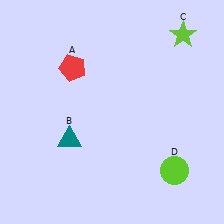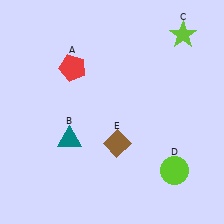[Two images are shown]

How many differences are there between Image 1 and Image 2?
There is 1 difference between the two images.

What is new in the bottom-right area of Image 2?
A brown diamond (E) was added in the bottom-right area of Image 2.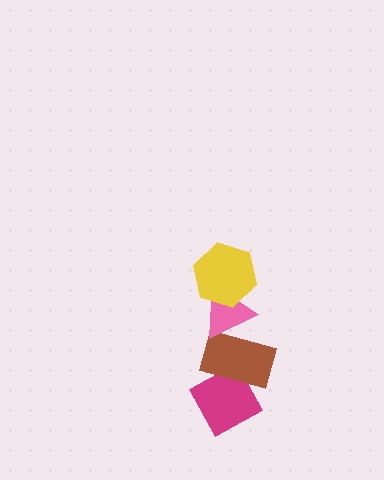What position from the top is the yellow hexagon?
The yellow hexagon is 1st from the top.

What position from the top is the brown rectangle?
The brown rectangle is 3rd from the top.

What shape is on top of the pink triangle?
The yellow hexagon is on top of the pink triangle.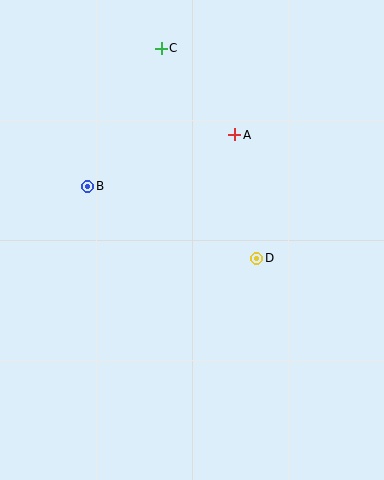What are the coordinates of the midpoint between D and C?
The midpoint between D and C is at (209, 153).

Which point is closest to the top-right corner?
Point A is closest to the top-right corner.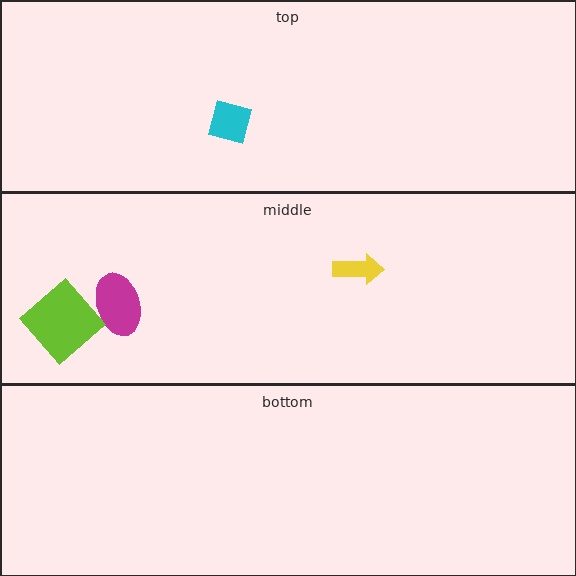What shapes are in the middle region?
The yellow arrow, the magenta ellipse, the lime diamond.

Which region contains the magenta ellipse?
The middle region.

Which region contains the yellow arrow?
The middle region.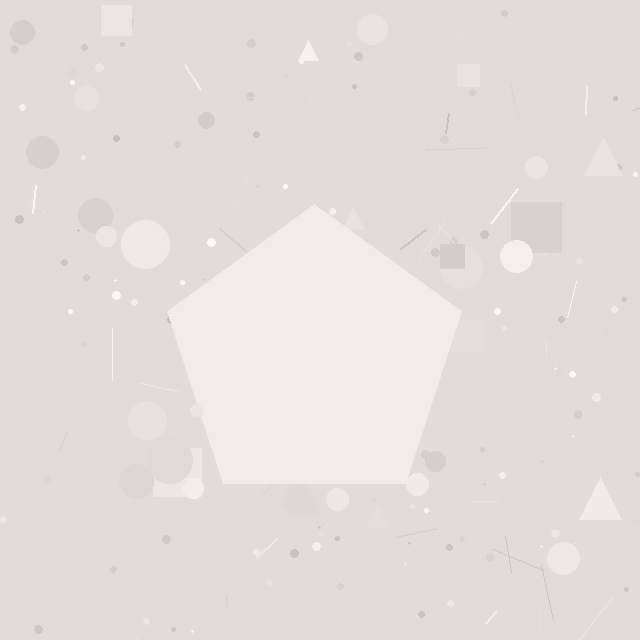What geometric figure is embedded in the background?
A pentagon is embedded in the background.